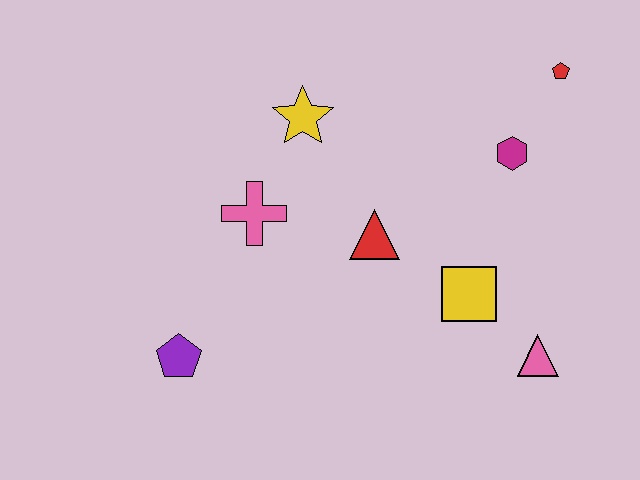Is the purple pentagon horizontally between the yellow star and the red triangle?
No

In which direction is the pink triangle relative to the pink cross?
The pink triangle is to the right of the pink cross.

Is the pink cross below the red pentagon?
Yes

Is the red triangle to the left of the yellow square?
Yes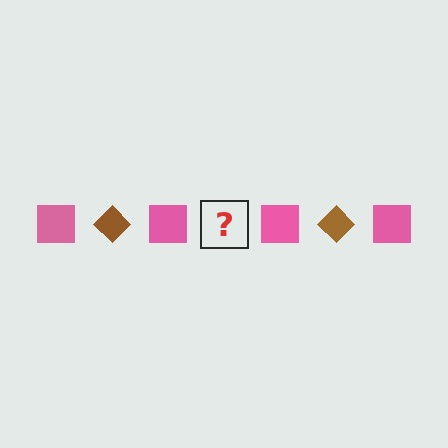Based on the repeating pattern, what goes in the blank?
The blank should be a brown diamond.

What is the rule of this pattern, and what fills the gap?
The rule is that the pattern alternates between pink square and brown diamond. The gap should be filled with a brown diamond.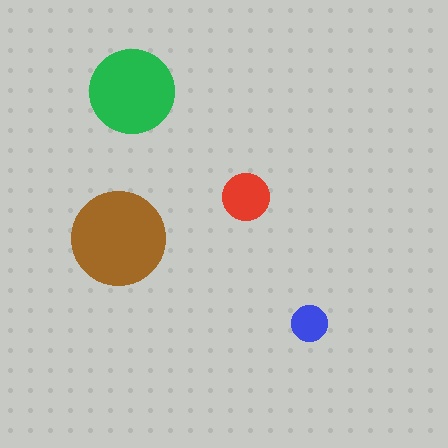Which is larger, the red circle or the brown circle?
The brown one.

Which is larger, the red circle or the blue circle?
The red one.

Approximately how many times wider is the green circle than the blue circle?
About 2.5 times wider.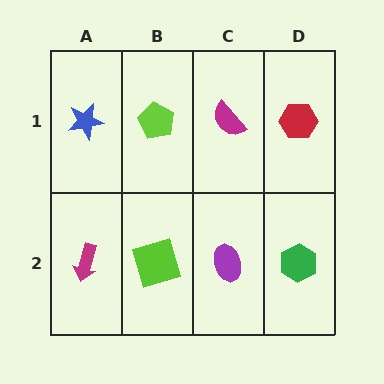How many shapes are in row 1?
4 shapes.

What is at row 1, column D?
A red hexagon.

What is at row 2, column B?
A lime square.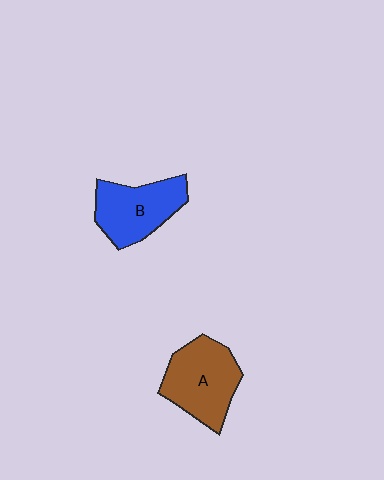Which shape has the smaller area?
Shape B (blue).